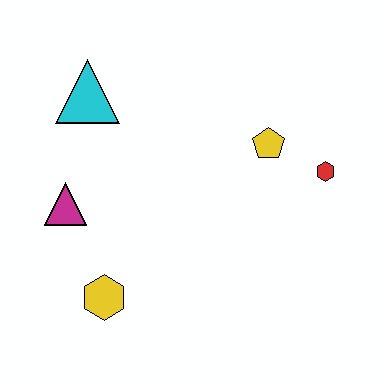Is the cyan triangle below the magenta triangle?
No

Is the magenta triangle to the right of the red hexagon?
No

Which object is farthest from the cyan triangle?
The red hexagon is farthest from the cyan triangle.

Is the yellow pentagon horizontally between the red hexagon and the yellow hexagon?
Yes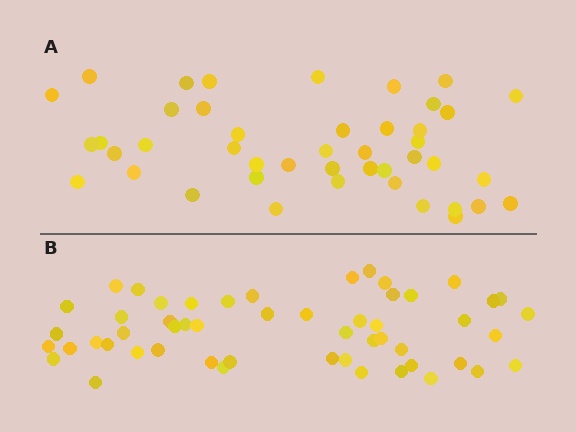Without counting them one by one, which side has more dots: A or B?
Region B (the bottom region) has more dots.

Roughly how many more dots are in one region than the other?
Region B has roughly 8 or so more dots than region A.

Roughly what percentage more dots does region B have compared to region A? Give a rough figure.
About 20% more.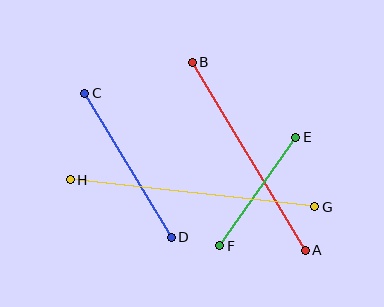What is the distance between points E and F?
The distance is approximately 133 pixels.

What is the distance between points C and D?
The distance is approximately 168 pixels.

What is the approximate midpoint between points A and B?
The midpoint is at approximately (249, 156) pixels.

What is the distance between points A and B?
The distance is approximately 219 pixels.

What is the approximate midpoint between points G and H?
The midpoint is at approximately (192, 193) pixels.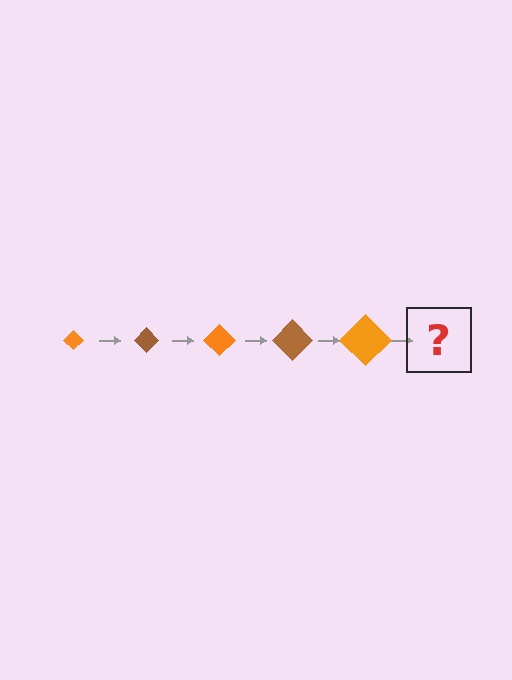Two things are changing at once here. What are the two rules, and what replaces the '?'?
The two rules are that the diamond grows larger each step and the color cycles through orange and brown. The '?' should be a brown diamond, larger than the previous one.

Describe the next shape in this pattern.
It should be a brown diamond, larger than the previous one.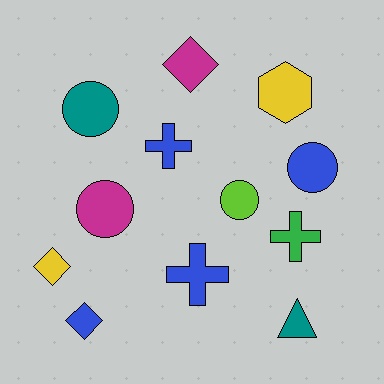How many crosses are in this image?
There are 3 crosses.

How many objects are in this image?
There are 12 objects.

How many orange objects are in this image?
There are no orange objects.